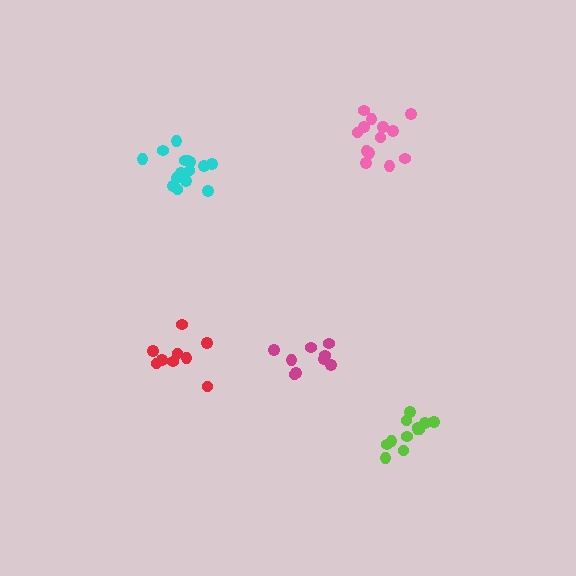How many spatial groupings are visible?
There are 5 spatial groupings.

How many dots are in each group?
Group 1: 15 dots, Group 2: 12 dots, Group 3: 13 dots, Group 4: 9 dots, Group 5: 9 dots (58 total).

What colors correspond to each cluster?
The clusters are colored: cyan, lime, pink, magenta, red.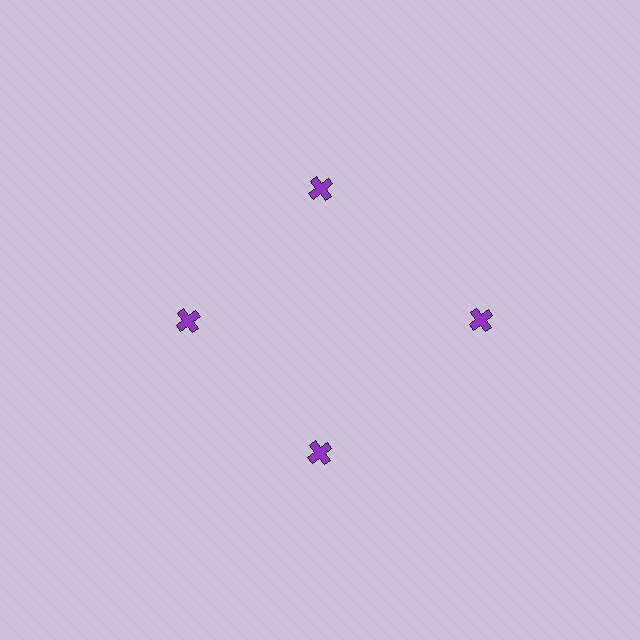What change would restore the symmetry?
The symmetry would be restored by moving it inward, back onto the ring so that all 4 crosses sit at equal angles and equal distance from the center.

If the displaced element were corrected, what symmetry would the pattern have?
It would have 4-fold rotational symmetry — the pattern would map onto itself every 90 degrees.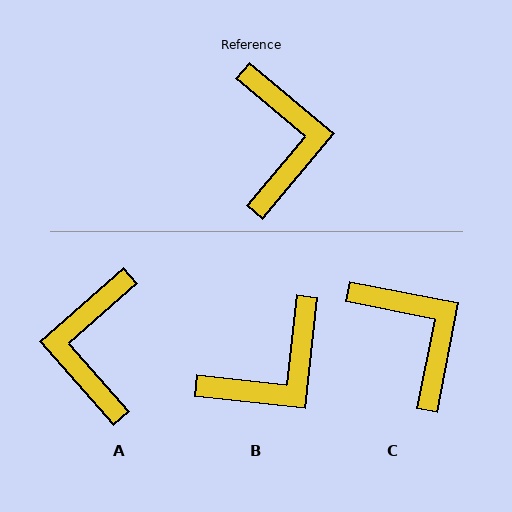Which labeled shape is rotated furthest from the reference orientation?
A, about 171 degrees away.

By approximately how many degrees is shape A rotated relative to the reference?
Approximately 171 degrees counter-clockwise.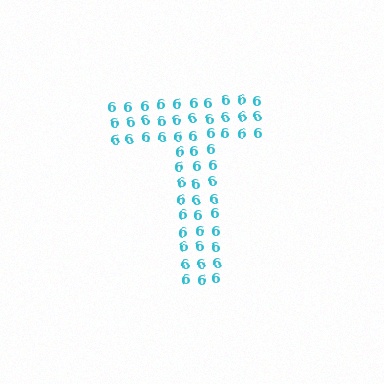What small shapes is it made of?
It is made of small digit 6's.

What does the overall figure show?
The overall figure shows the letter T.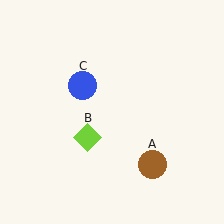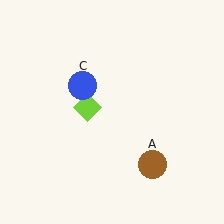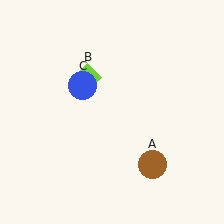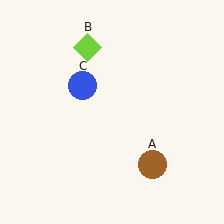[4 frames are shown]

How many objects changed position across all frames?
1 object changed position: lime diamond (object B).